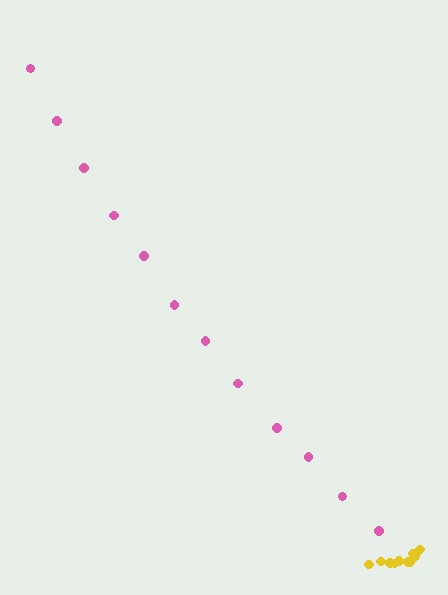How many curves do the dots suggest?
There are 2 distinct paths.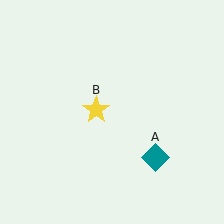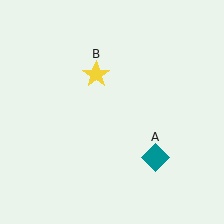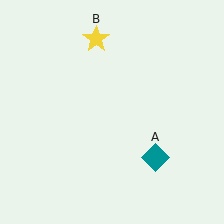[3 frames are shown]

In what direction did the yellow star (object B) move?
The yellow star (object B) moved up.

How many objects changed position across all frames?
1 object changed position: yellow star (object B).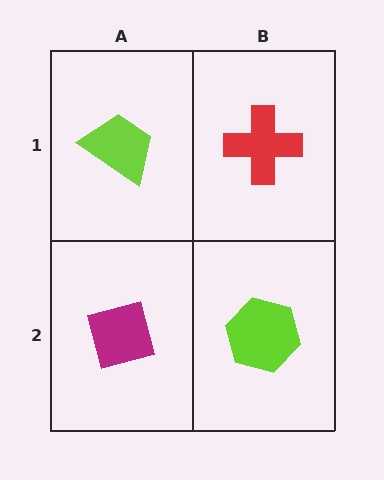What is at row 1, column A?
A lime trapezoid.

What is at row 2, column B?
A lime hexagon.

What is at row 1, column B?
A red cross.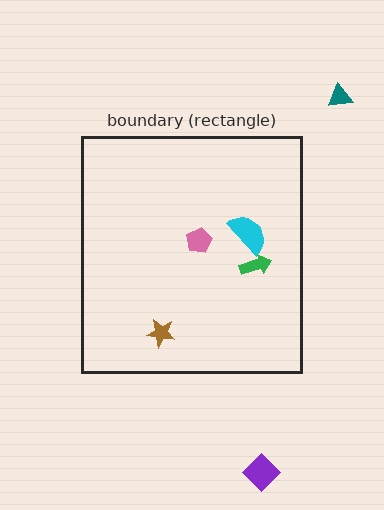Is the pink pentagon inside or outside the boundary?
Inside.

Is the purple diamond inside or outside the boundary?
Outside.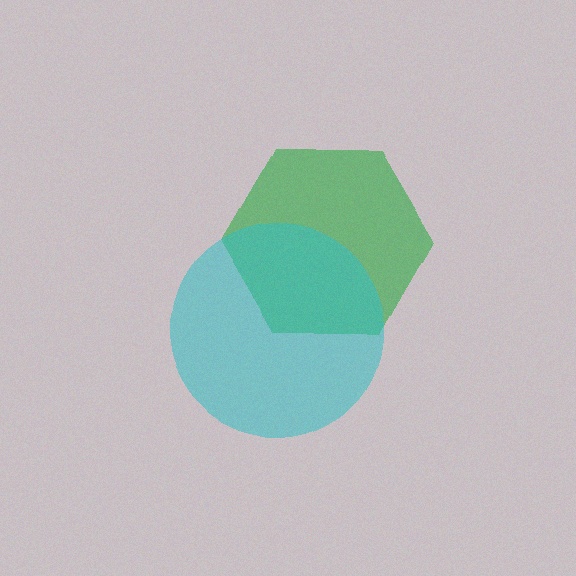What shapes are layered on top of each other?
The layered shapes are: a green hexagon, a cyan circle.